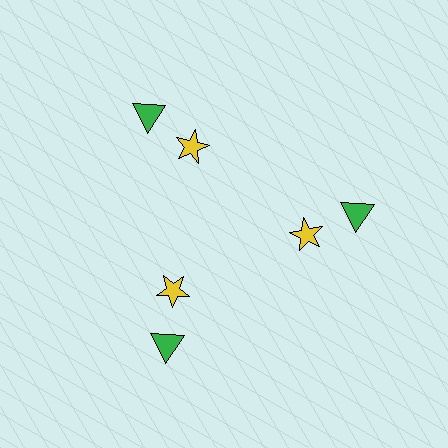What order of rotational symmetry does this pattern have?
This pattern has 3-fold rotational symmetry.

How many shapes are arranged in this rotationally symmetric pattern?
There are 6 shapes, arranged in 3 groups of 2.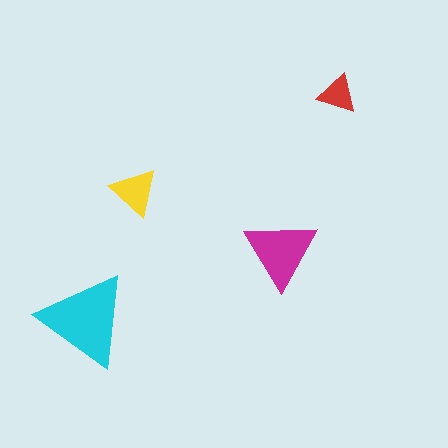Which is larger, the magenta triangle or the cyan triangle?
The cyan one.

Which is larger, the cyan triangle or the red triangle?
The cyan one.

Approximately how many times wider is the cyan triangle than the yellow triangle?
About 2 times wider.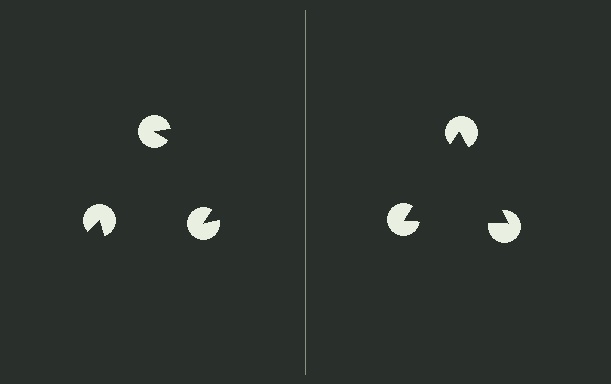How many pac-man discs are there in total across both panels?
6 — 3 on each side.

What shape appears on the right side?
An illusory triangle.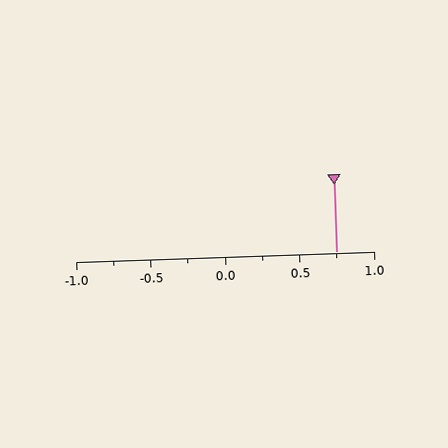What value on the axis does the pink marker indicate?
The marker indicates approximately 0.75.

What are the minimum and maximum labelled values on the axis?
The axis runs from -1.0 to 1.0.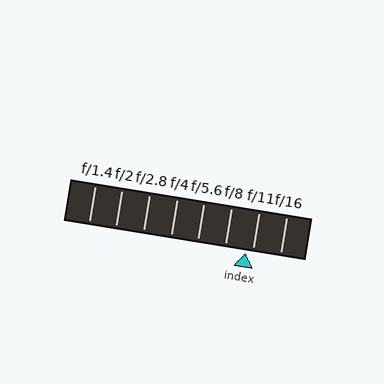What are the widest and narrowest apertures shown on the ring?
The widest aperture shown is f/1.4 and the narrowest is f/16.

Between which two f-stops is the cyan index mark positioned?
The index mark is between f/8 and f/11.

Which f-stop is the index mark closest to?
The index mark is closest to f/11.